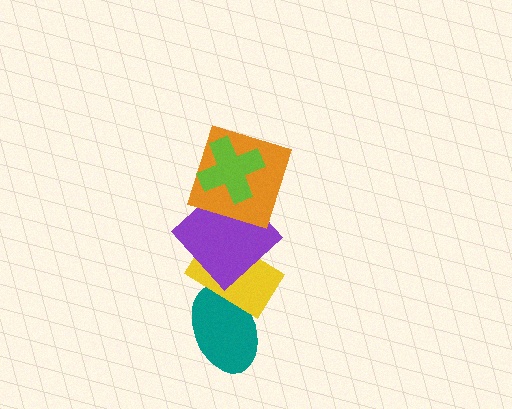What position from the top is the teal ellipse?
The teal ellipse is 5th from the top.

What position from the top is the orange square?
The orange square is 2nd from the top.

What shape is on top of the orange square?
The lime cross is on top of the orange square.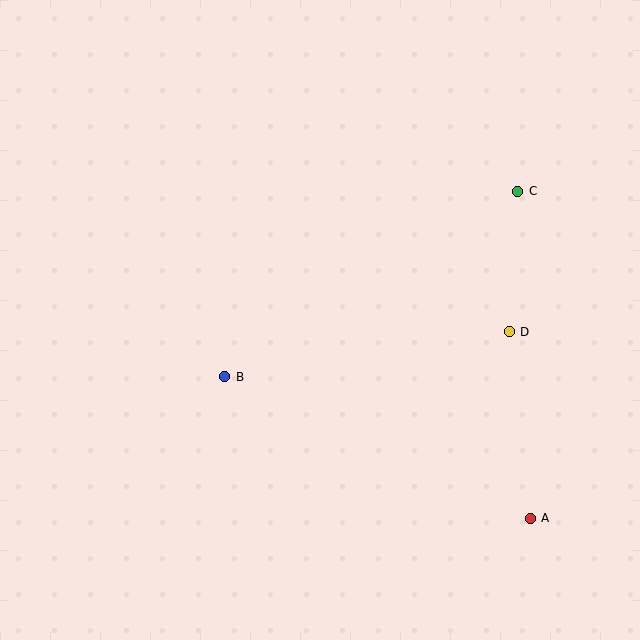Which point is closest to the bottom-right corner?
Point A is closest to the bottom-right corner.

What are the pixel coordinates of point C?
Point C is at (518, 191).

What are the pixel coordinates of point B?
Point B is at (225, 377).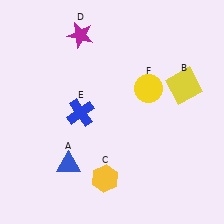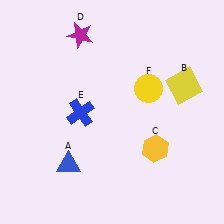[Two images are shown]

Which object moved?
The yellow hexagon (C) moved right.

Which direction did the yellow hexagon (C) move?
The yellow hexagon (C) moved right.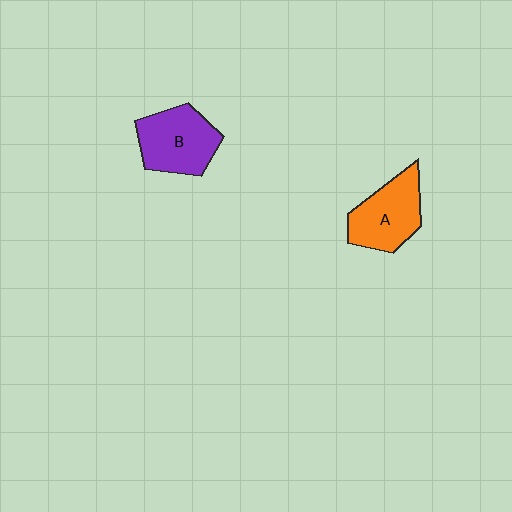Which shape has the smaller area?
Shape A (orange).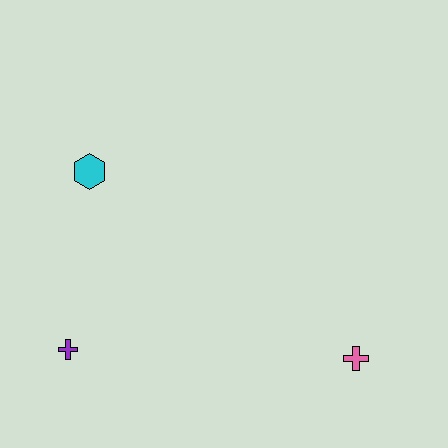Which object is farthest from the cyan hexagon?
The pink cross is farthest from the cyan hexagon.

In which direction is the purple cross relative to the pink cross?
The purple cross is to the left of the pink cross.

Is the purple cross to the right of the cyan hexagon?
No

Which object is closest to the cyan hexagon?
The purple cross is closest to the cyan hexagon.